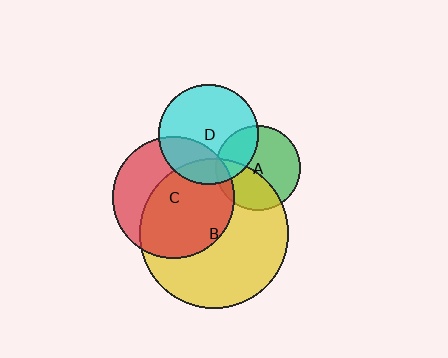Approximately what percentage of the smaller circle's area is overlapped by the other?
Approximately 60%.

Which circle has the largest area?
Circle B (yellow).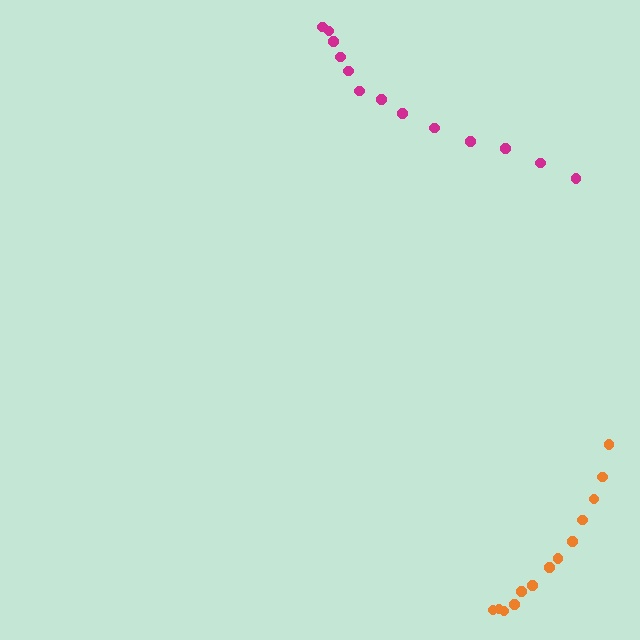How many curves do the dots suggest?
There are 2 distinct paths.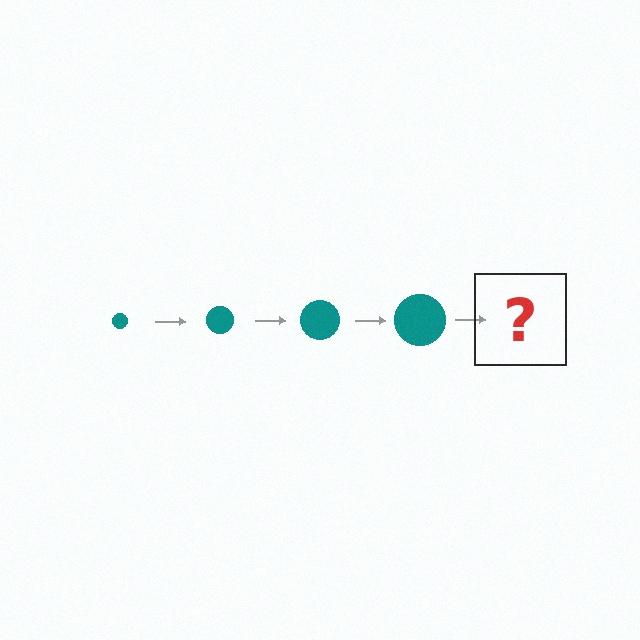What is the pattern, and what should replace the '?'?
The pattern is that the circle gets progressively larger each step. The '?' should be a teal circle, larger than the previous one.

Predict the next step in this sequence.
The next step is a teal circle, larger than the previous one.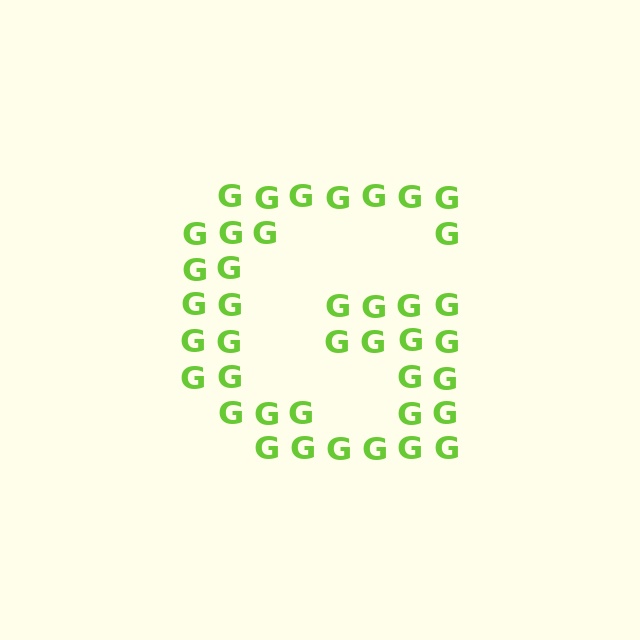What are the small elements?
The small elements are letter G's.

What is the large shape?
The large shape is the letter G.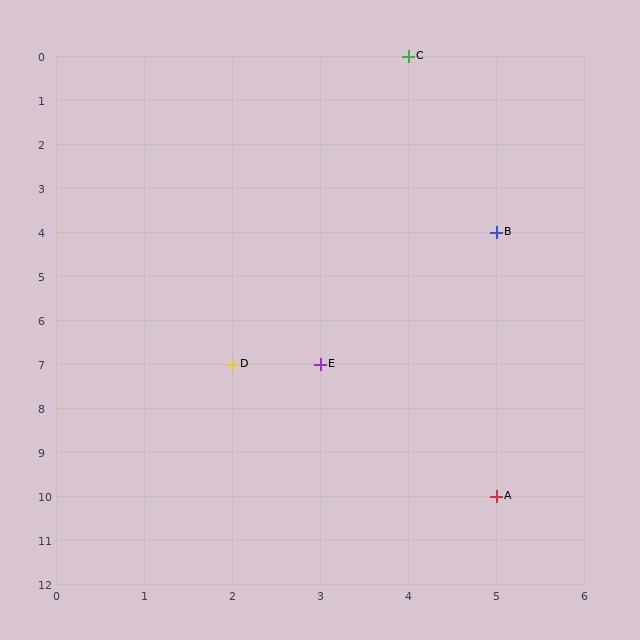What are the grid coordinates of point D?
Point D is at grid coordinates (2, 7).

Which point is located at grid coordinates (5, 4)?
Point B is at (5, 4).